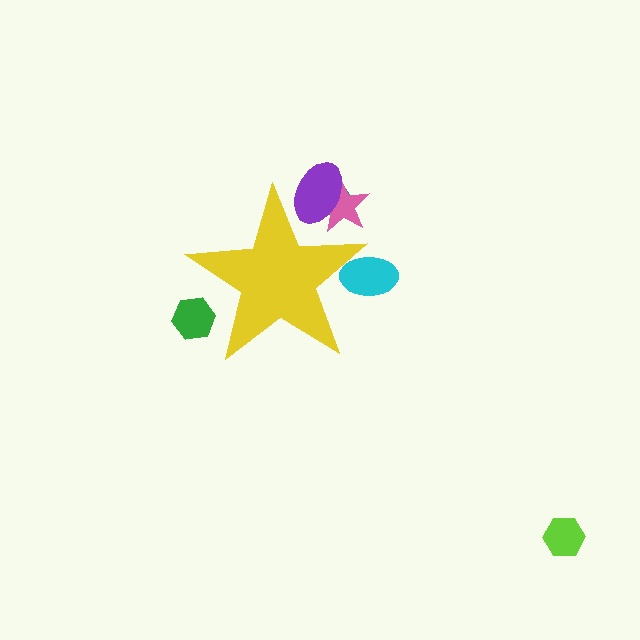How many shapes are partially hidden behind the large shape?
5 shapes are partially hidden.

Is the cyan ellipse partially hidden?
Yes, the cyan ellipse is partially hidden behind the yellow star.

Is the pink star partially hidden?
Yes, the pink star is partially hidden behind the yellow star.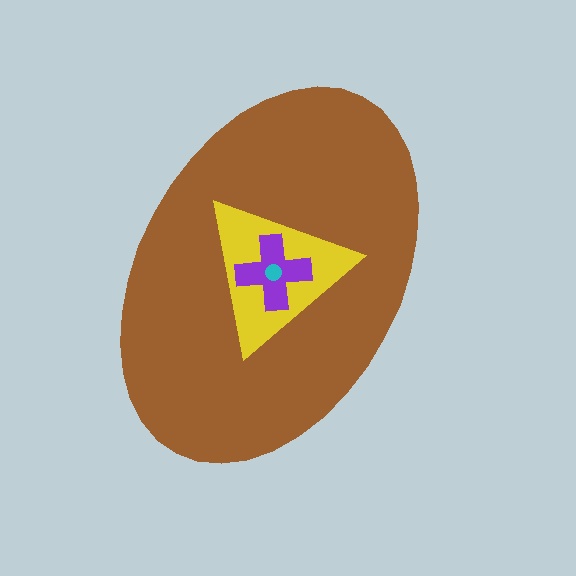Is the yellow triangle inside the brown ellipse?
Yes.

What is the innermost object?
The cyan circle.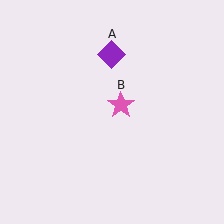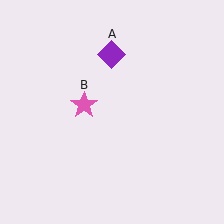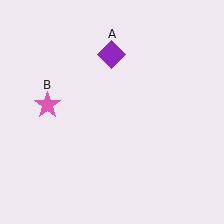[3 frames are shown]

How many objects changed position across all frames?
1 object changed position: pink star (object B).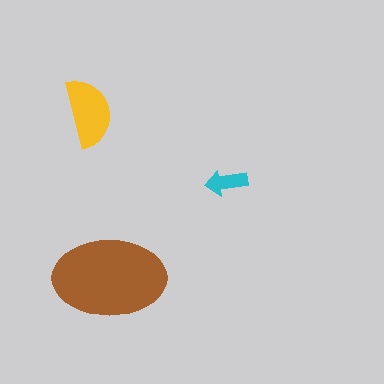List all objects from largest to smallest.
The brown ellipse, the yellow semicircle, the cyan arrow.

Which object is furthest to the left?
The yellow semicircle is leftmost.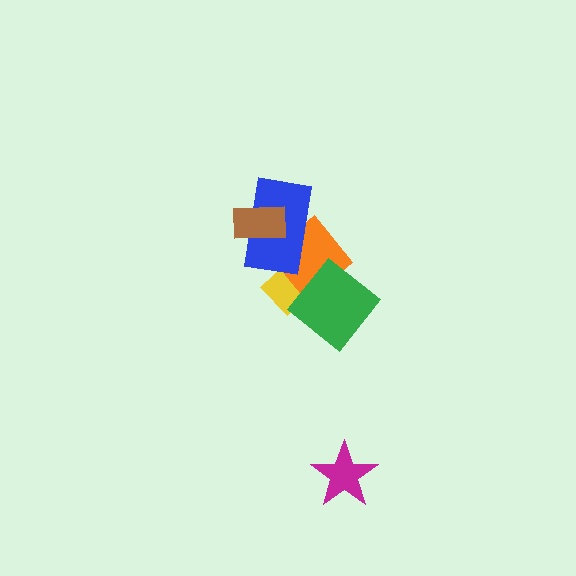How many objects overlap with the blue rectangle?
3 objects overlap with the blue rectangle.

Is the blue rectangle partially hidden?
Yes, it is partially covered by another shape.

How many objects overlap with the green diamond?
2 objects overlap with the green diamond.